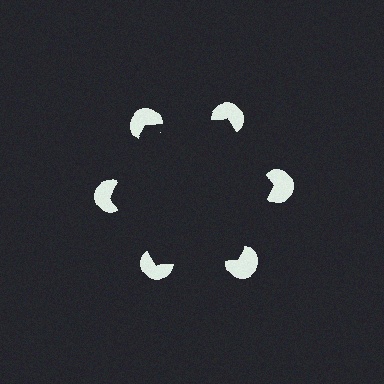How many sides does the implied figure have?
6 sides.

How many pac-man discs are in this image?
There are 6 — one at each vertex of the illusory hexagon.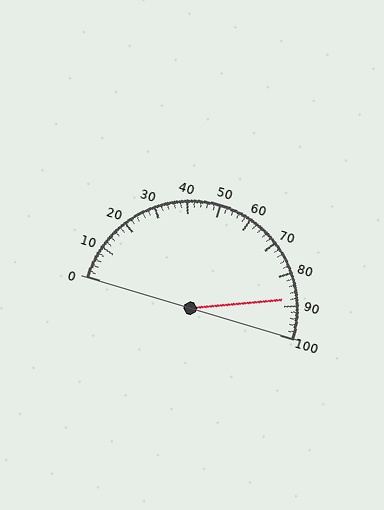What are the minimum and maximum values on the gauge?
The gauge ranges from 0 to 100.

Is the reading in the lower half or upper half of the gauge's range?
The reading is in the upper half of the range (0 to 100).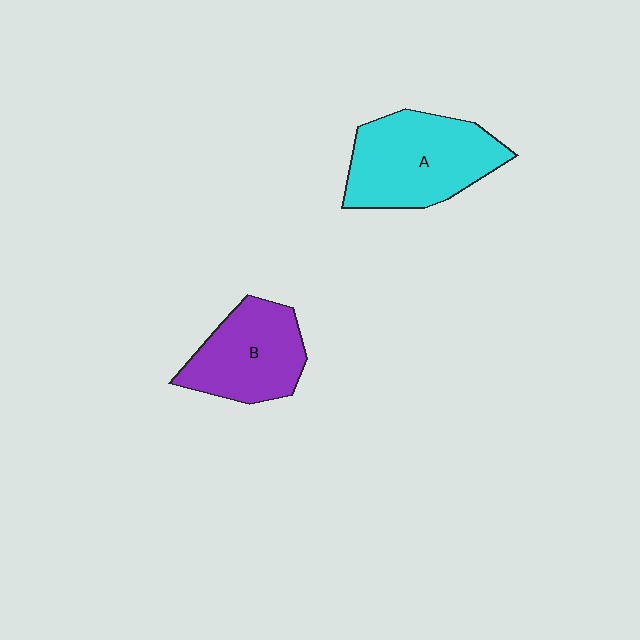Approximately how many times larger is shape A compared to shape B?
Approximately 1.3 times.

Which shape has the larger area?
Shape A (cyan).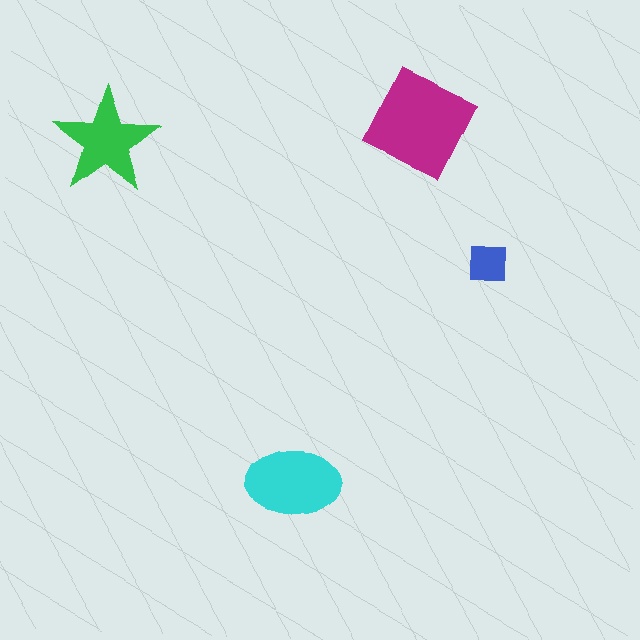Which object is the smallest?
The blue square.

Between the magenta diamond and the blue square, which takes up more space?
The magenta diamond.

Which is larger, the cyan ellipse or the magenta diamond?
The magenta diamond.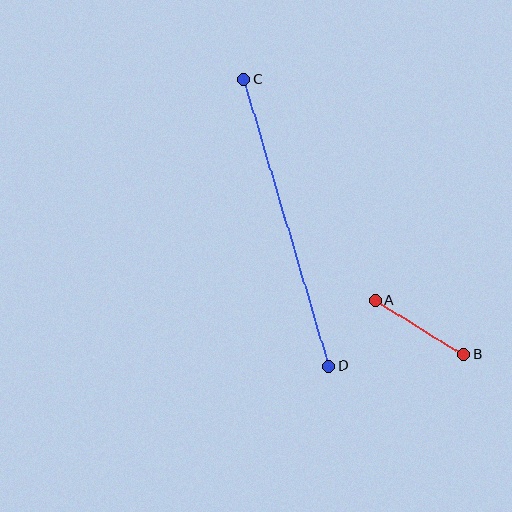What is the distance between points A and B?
The distance is approximately 104 pixels.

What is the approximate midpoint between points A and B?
The midpoint is at approximately (419, 328) pixels.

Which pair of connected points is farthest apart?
Points C and D are farthest apart.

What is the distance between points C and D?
The distance is approximately 299 pixels.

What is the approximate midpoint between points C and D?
The midpoint is at approximately (286, 223) pixels.